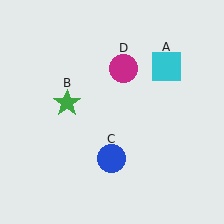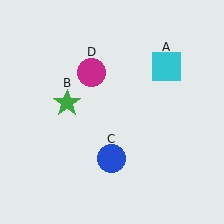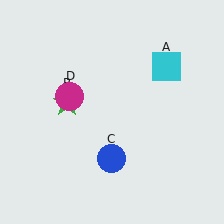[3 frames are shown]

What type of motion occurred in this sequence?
The magenta circle (object D) rotated counterclockwise around the center of the scene.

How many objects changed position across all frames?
1 object changed position: magenta circle (object D).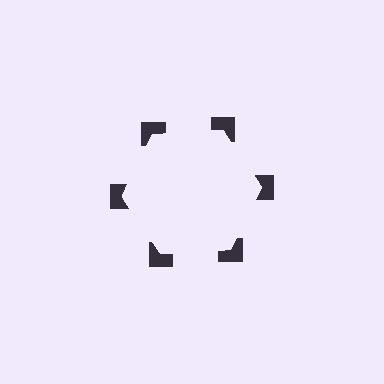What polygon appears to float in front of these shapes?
An illusory hexagon — its edges are inferred from the aligned wedge cuts in the notched squares, not physically drawn.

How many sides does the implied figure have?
6 sides.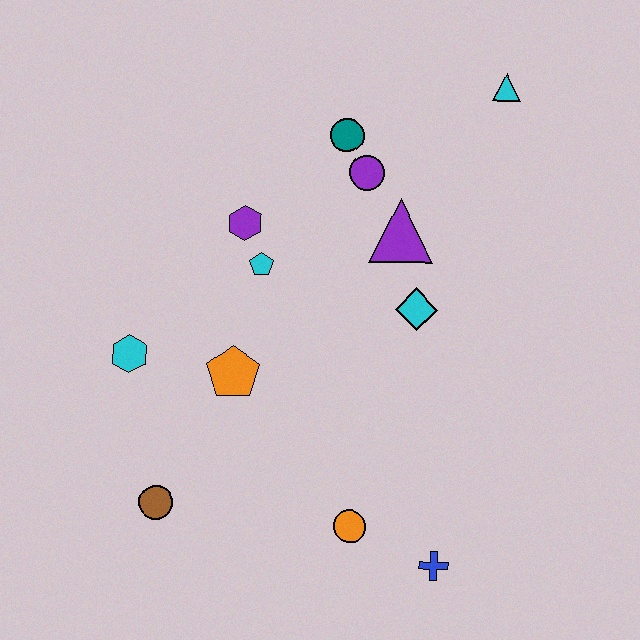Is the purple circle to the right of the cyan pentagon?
Yes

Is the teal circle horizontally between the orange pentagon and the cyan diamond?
Yes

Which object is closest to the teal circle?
The purple circle is closest to the teal circle.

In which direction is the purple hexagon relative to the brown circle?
The purple hexagon is above the brown circle.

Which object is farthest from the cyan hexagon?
The cyan triangle is farthest from the cyan hexagon.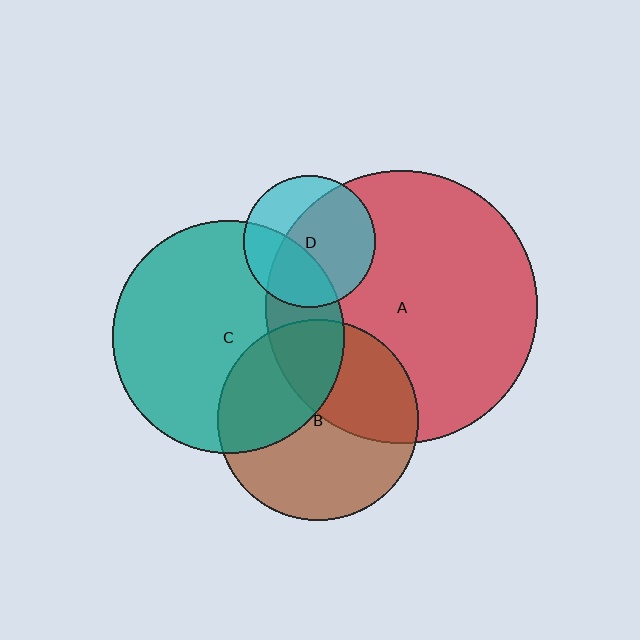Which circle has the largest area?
Circle A (red).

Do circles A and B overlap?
Yes.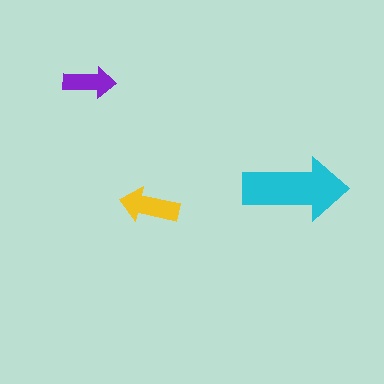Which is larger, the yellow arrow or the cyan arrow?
The cyan one.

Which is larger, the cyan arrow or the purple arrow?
The cyan one.